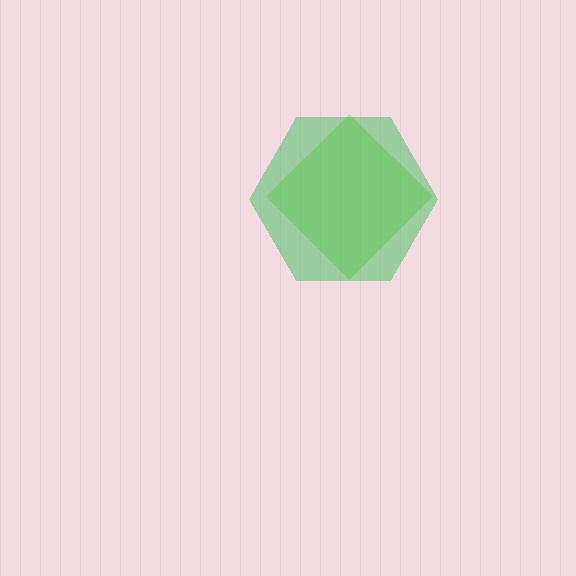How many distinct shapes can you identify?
There are 2 distinct shapes: a lime diamond, a green hexagon.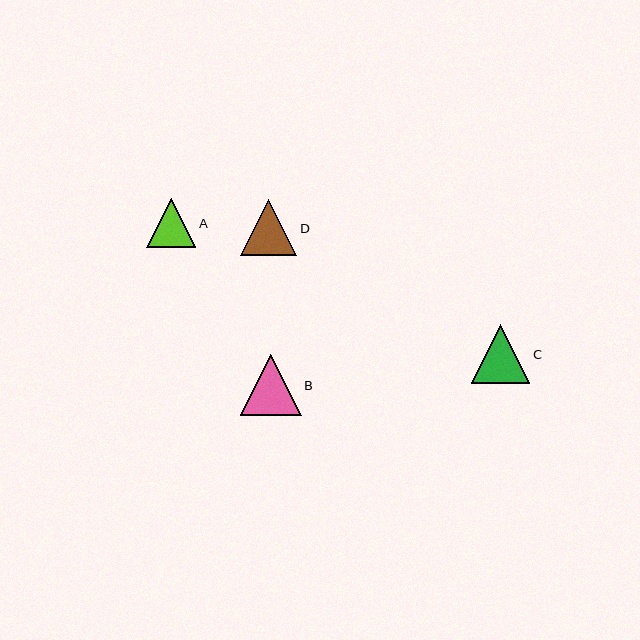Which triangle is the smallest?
Triangle A is the smallest with a size of approximately 49 pixels.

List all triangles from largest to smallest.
From largest to smallest: B, C, D, A.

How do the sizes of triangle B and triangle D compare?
Triangle B and triangle D are approximately the same size.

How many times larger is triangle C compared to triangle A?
Triangle C is approximately 1.2 times the size of triangle A.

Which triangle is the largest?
Triangle B is the largest with a size of approximately 61 pixels.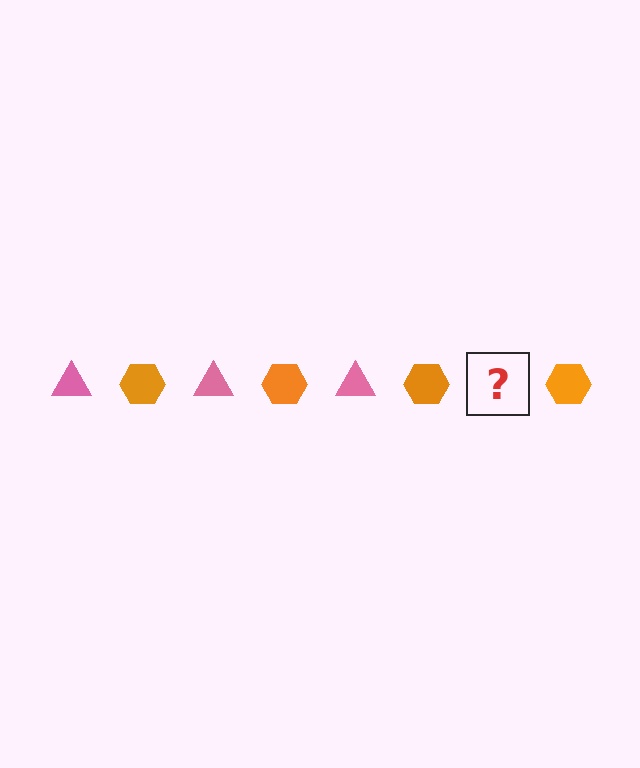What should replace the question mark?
The question mark should be replaced with a pink triangle.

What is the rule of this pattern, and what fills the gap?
The rule is that the pattern alternates between pink triangle and orange hexagon. The gap should be filled with a pink triangle.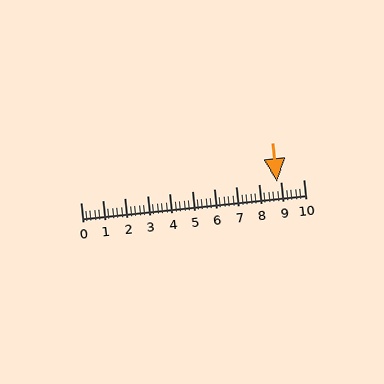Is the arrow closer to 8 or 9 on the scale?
The arrow is closer to 9.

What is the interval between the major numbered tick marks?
The major tick marks are spaced 1 units apart.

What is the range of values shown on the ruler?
The ruler shows values from 0 to 10.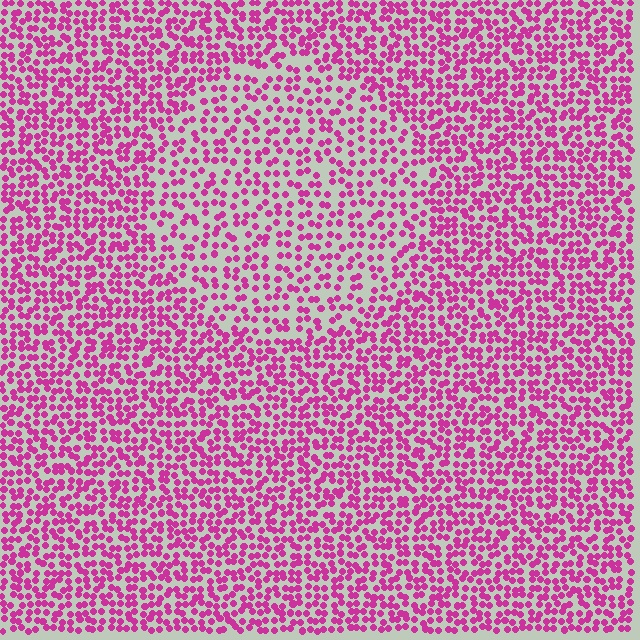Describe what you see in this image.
The image contains small magenta elements arranged at two different densities. A circle-shaped region is visible where the elements are less densely packed than the surrounding area.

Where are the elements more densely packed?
The elements are more densely packed outside the circle boundary.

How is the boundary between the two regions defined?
The boundary is defined by a change in element density (approximately 1.6x ratio). All elements are the same color, size, and shape.